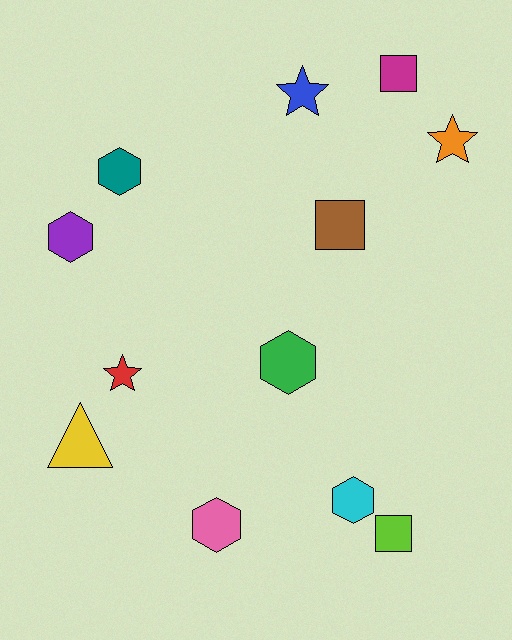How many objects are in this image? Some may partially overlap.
There are 12 objects.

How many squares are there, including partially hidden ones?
There are 3 squares.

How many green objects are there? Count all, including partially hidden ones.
There is 1 green object.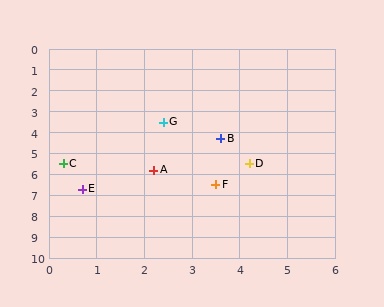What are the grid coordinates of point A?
Point A is at approximately (2.2, 5.8).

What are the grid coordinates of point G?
Point G is at approximately (2.4, 3.5).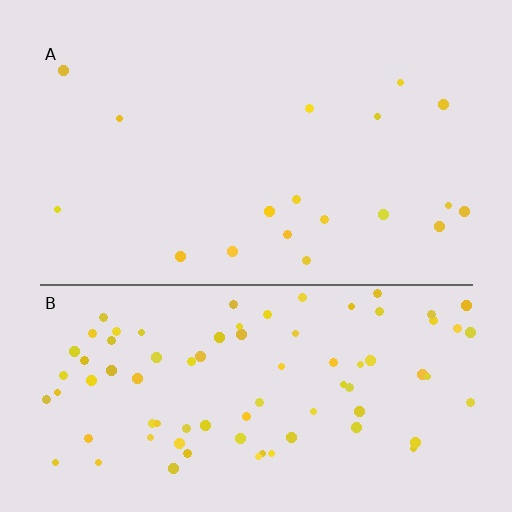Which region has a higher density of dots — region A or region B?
B (the bottom).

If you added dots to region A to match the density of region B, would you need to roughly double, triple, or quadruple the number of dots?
Approximately quadruple.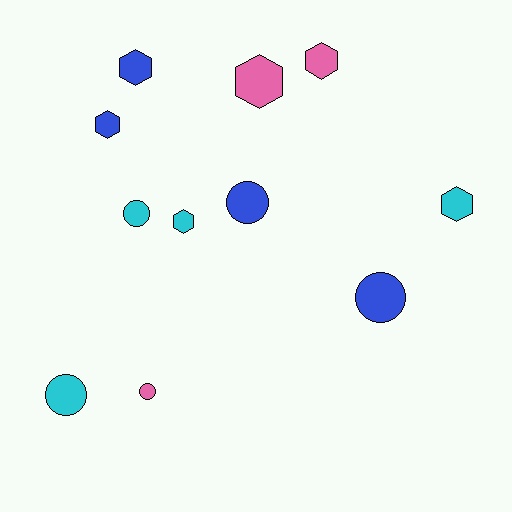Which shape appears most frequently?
Hexagon, with 6 objects.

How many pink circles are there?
There is 1 pink circle.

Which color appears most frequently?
Blue, with 4 objects.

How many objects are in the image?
There are 11 objects.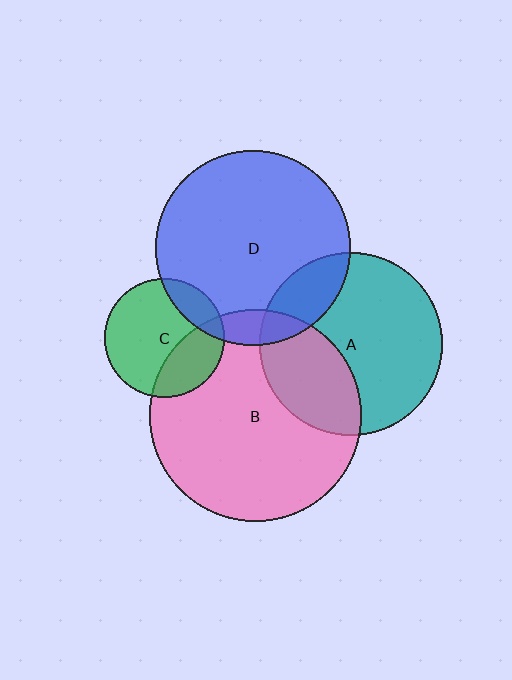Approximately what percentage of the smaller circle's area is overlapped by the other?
Approximately 30%.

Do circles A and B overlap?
Yes.